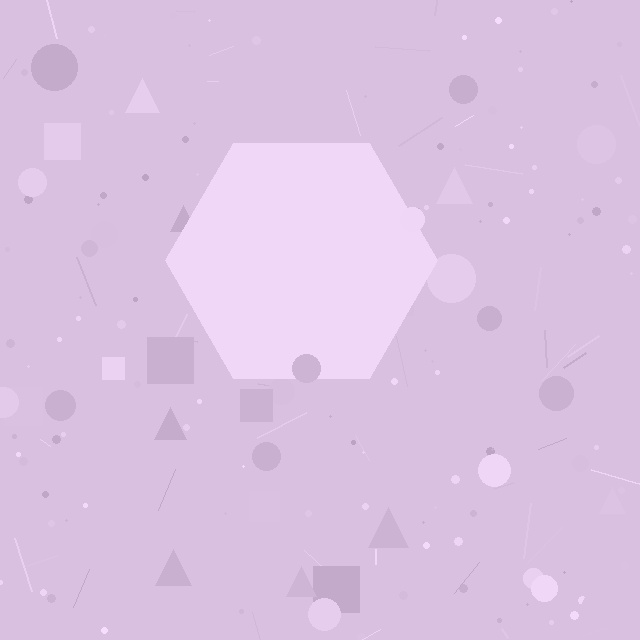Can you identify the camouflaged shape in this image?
The camouflaged shape is a hexagon.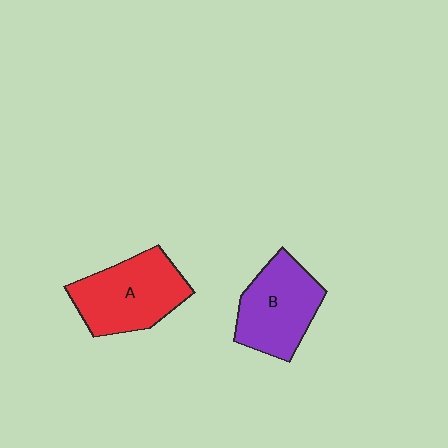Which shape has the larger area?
Shape A (red).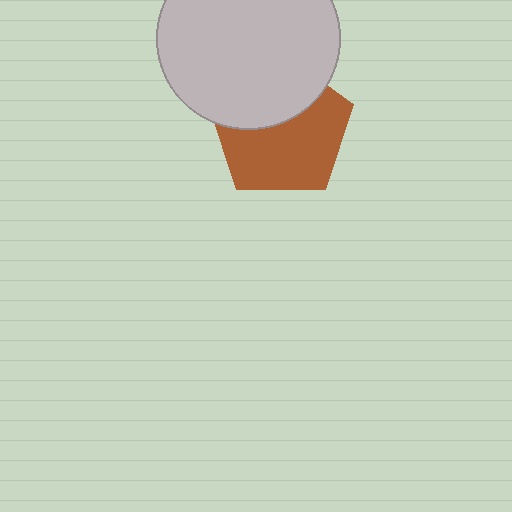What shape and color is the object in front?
The object in front is a light gray circle.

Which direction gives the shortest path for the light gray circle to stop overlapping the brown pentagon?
Moving up gives the shortest separation.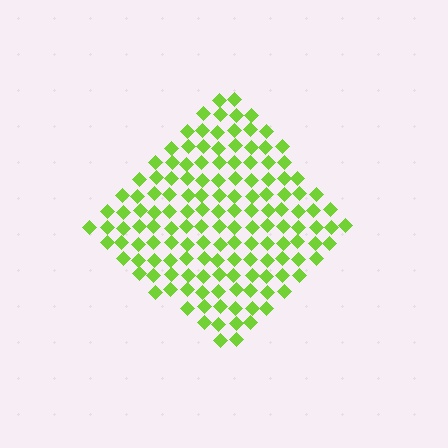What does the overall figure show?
The overall figure shows a diamond.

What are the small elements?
The small elements are diamonds.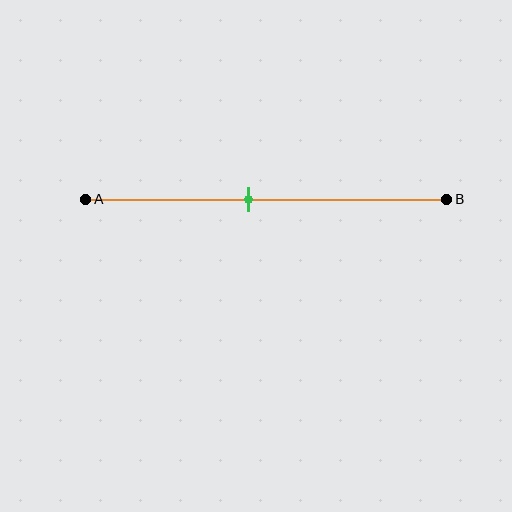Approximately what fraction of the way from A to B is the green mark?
The green mark is approximately 45% of the way from A to B.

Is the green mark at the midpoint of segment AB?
No, the mark is at about 45% from A, not at the 50% midpoint.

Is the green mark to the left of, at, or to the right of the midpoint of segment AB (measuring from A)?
The green mark is to the left of the midpoint of segment AB.